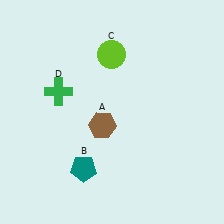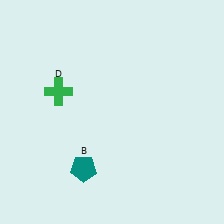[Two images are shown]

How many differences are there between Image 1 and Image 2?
There are 2 differences between the two images.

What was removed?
The brown hexagon (A), the lime circle (C) were removed in Image 2.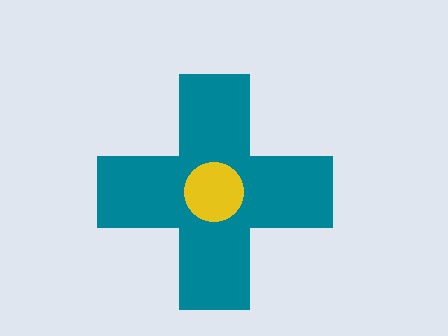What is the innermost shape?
The yellow circle.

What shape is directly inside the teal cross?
The yellow circle.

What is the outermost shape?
The teal cross.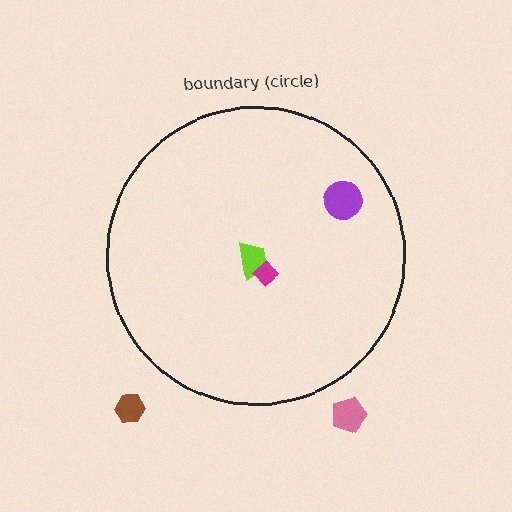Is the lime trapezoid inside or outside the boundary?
Inside.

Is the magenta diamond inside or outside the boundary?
Inside.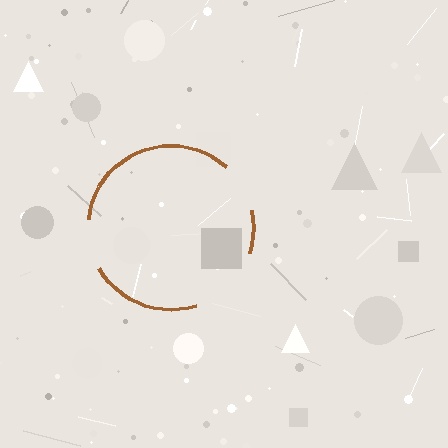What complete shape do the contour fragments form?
The contour fragments form a circle.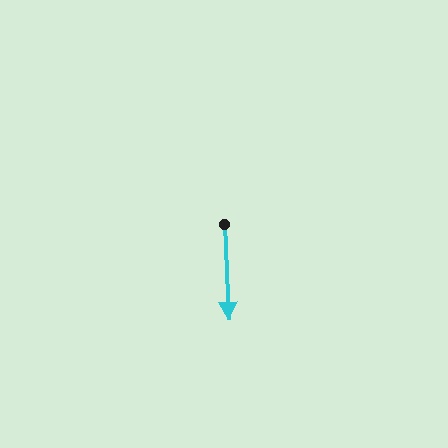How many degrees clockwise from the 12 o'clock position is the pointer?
Approximately 177 degrees.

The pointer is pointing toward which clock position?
Roughly 6 o'clock.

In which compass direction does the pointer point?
South.